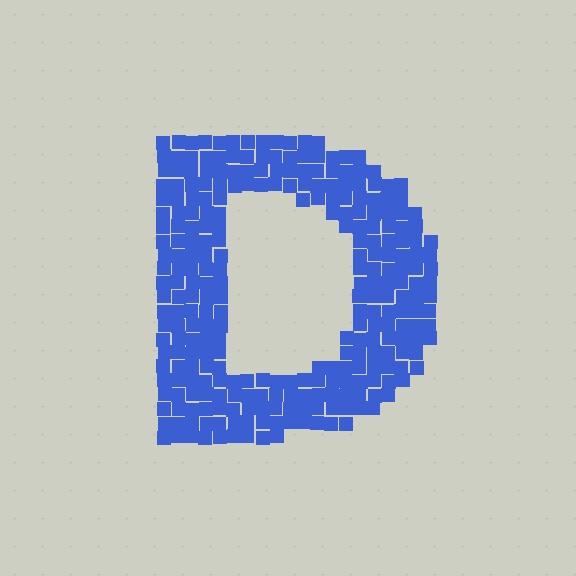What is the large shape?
The large shape is the letter D.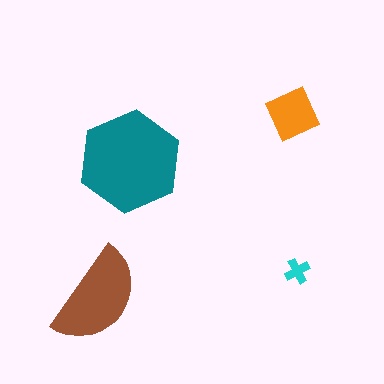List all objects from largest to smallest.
The teal hexagon, the brown semicircle, the orange square, the cyan cross.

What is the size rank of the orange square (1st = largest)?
3rd.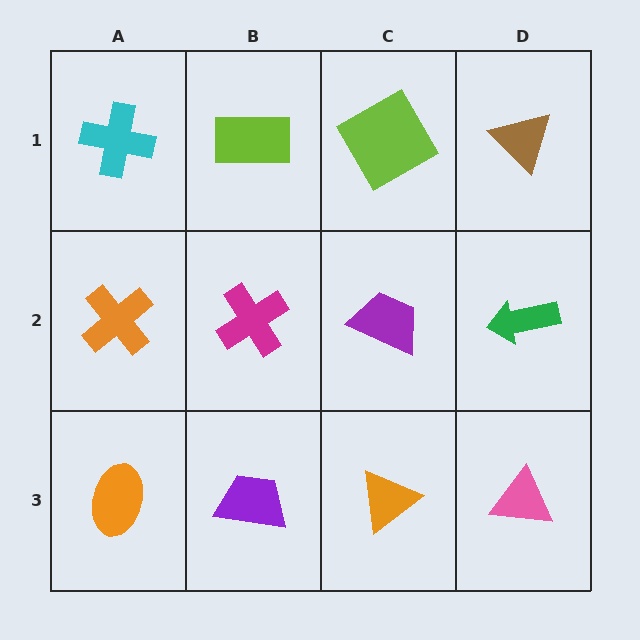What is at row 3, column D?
A pink triangle.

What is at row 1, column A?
A cyan cross.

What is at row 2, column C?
A purple trapezoid.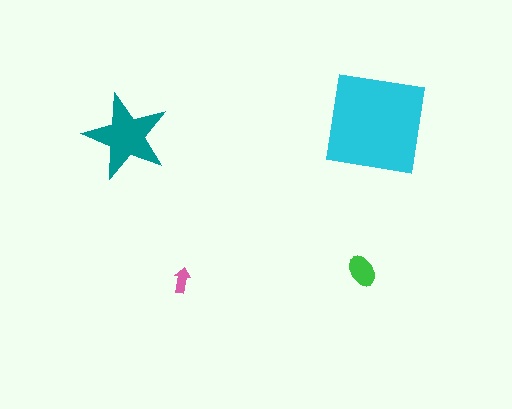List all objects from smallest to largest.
The pink arrow, the green ellipse, the teal star, the cyan square.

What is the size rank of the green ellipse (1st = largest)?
3rd.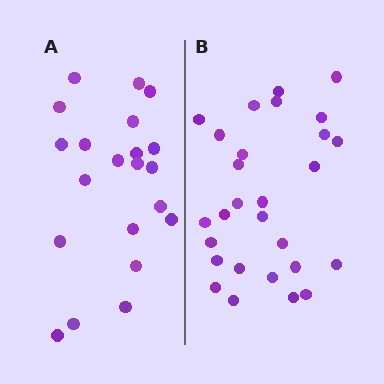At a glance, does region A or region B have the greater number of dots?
Region B (the right region) has more dots.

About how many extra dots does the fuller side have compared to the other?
Region B has roughly 8 or so more dots than region A.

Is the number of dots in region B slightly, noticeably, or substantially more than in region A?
Region B has noticeably more, but not dramatically so. The ratio is roughly 1.3 to 1.